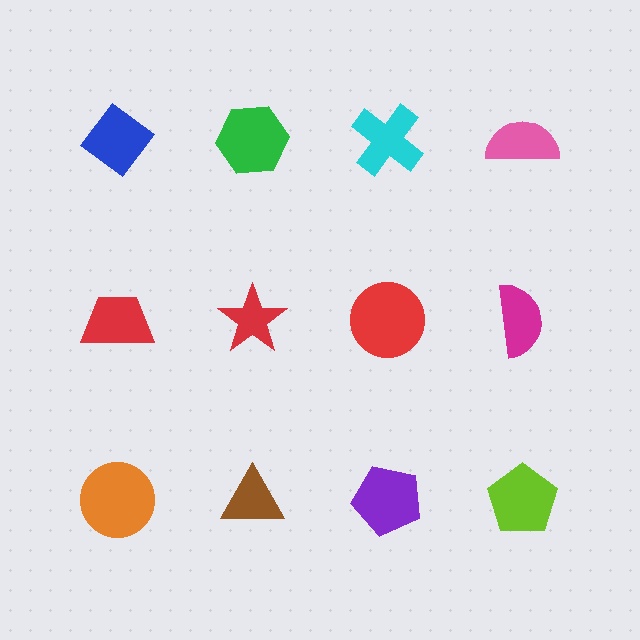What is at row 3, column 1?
An orange circle.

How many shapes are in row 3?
4 shapes.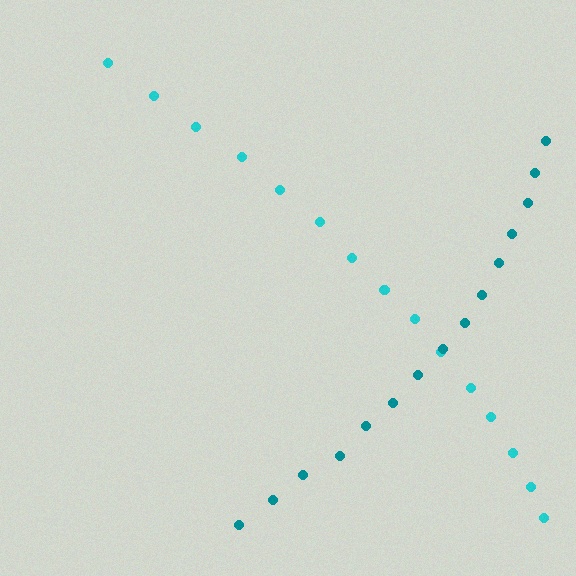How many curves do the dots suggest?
There are 2 distinct paths.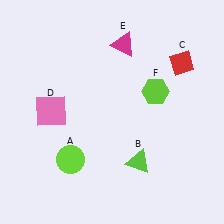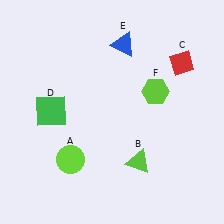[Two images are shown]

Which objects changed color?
D changed from pink to green. E changed from magenta to blue.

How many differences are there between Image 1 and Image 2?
There are 2 differences between the two images.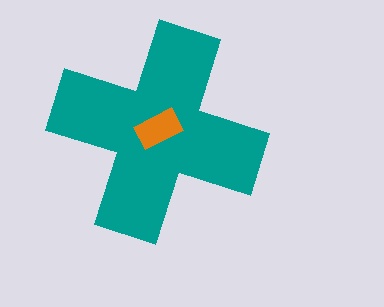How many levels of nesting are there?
2.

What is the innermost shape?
The orange rectangle.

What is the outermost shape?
The teal cross.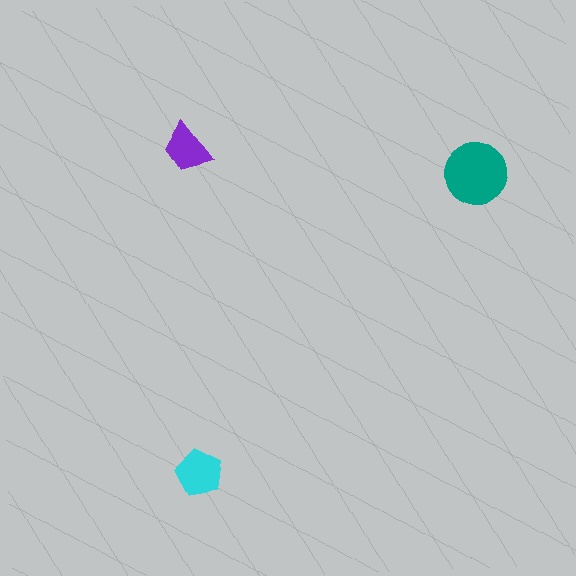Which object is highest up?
The purple trapezoid is topmost.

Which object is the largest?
The teal circle.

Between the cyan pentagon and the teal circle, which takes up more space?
The teal circle.